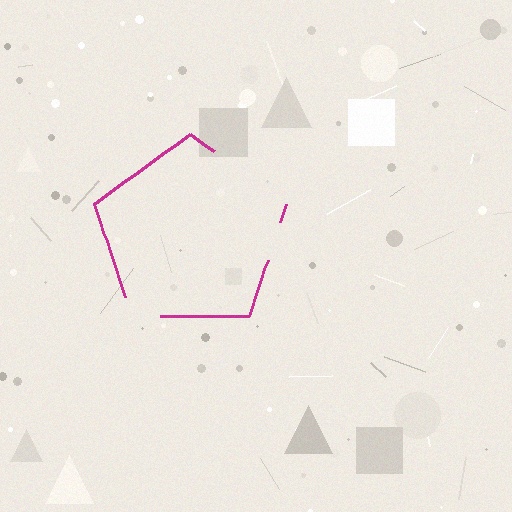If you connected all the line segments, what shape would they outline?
They would outline a pentagon.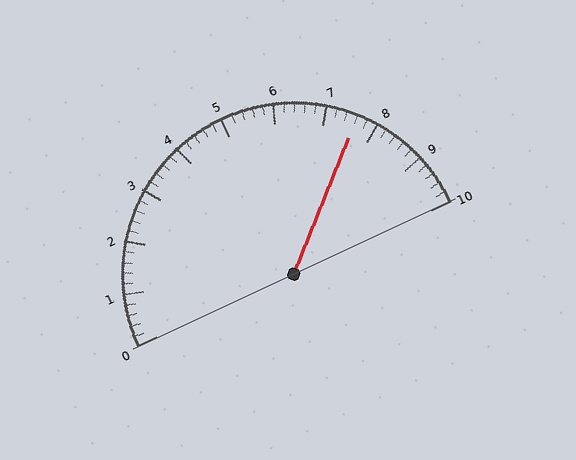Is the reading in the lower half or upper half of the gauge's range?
The reading is in the upper half of the range (0 to 10).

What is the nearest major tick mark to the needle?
The nearest major tick mark is 8.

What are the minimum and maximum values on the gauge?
The gauge ranges from 0 to 10.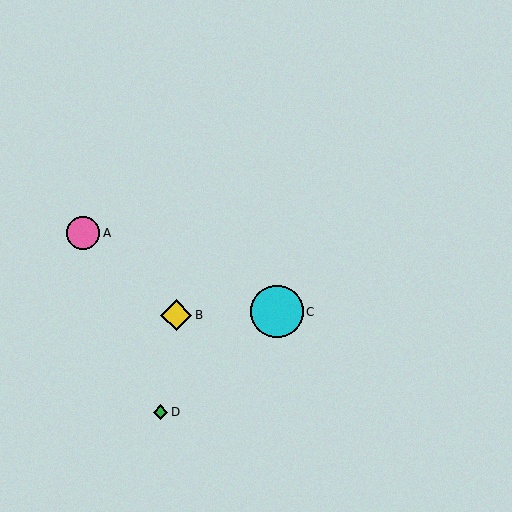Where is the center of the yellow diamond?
The center of the yellow diamond is at (176, 315).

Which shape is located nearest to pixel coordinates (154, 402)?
The green diamond (labeled D) at (160, 412) is nearest to that location.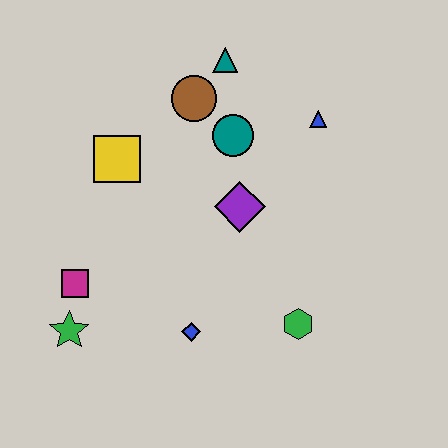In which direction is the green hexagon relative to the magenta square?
The green hexagon is to the right of the magenta square.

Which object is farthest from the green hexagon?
The teal triangle is farthest from the green hexagon.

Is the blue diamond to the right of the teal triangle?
No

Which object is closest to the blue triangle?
The teal circle is closest to the blue triangle.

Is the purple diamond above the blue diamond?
Yes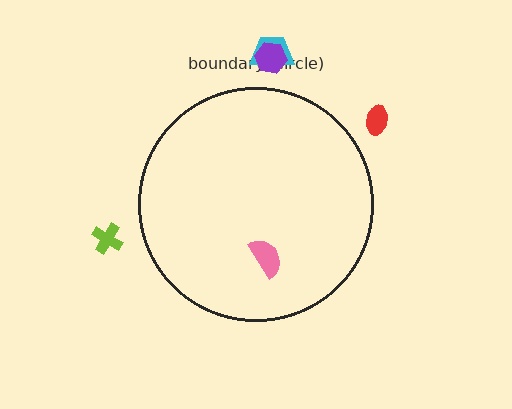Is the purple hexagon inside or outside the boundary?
Outside.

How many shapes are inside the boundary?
1 inside, 4 outside.